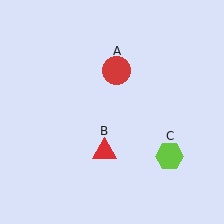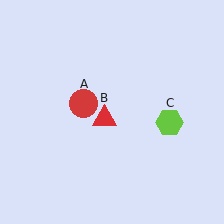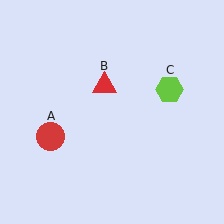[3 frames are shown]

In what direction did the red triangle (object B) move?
The red triangle (object B) moved up.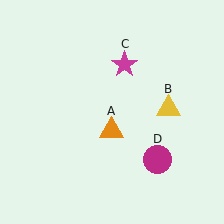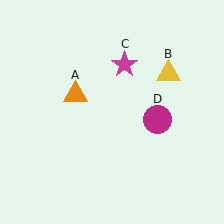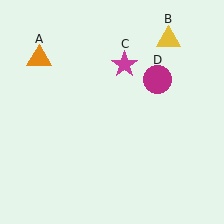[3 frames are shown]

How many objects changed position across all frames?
3 objects changed position: orange triangle (object A), yellow triangle (object B), magenta circle (object D).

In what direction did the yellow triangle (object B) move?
The yellow triangle (object B) moved up.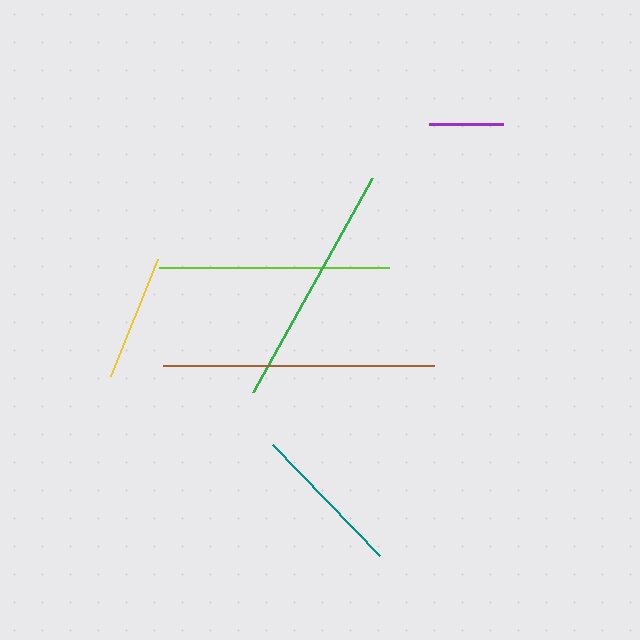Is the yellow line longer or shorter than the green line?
The green line is longer than the yellow line.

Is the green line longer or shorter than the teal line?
The green line is longer than the teal line.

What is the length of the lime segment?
The lime segment is approximately 230 pixels long.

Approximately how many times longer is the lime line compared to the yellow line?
The lime line is approximately 1.8 times the length of the yellow line.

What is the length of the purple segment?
The purple segment is approximately 74 pixels long.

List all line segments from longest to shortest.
From longest to shortest: brown, green, lime, teal, yellow, purple.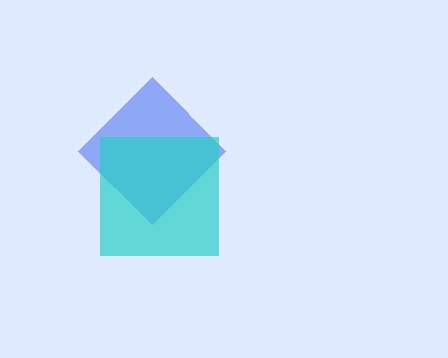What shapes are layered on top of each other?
The layered shapes are: a blue diamond, a cyan square.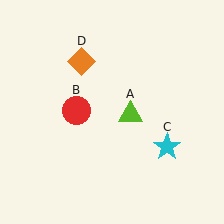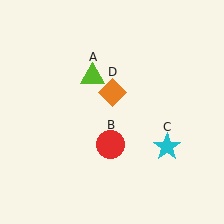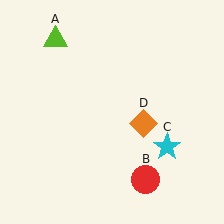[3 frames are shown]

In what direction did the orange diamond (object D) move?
The orange diamond (object D) moved down and to the right.